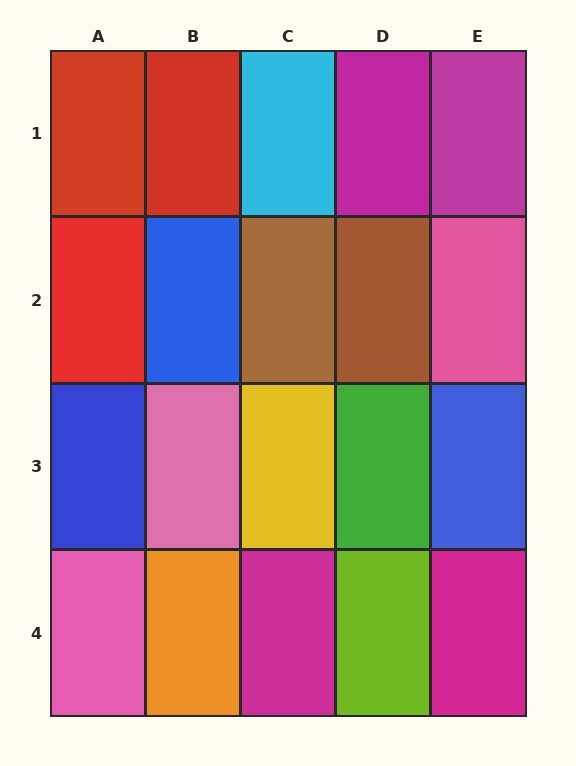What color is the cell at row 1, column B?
Red.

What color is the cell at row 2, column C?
Brown.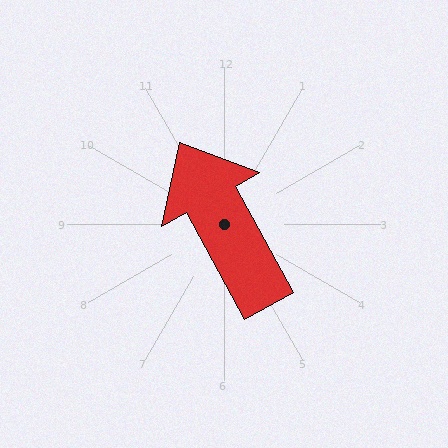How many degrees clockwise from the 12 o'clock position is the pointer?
Approximately 331 degrees.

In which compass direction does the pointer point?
Northwest.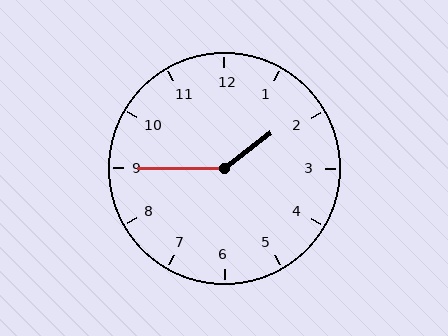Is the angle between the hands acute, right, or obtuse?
It is obtuse.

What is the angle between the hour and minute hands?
Approximately 142 degrees.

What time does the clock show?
1:45.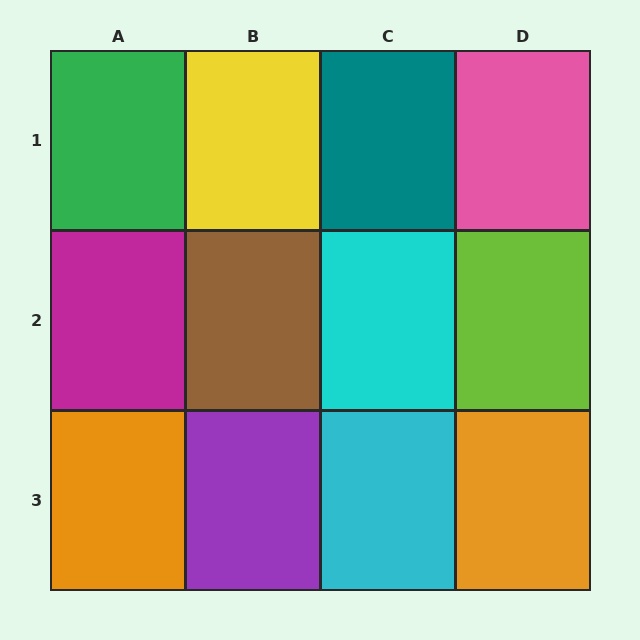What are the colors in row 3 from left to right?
Orange, purple, cyan, orange.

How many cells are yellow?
1 cell is yellow.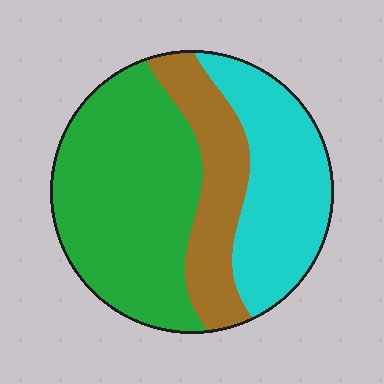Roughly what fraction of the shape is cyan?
Cyan covers around 30% of the shape.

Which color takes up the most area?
Green, at roughly 50%.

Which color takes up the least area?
Brown, at roughly 20%.